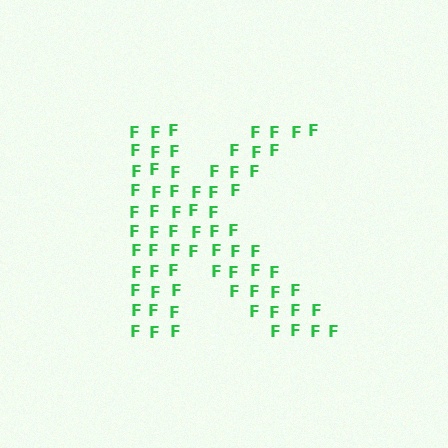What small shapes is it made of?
It is made of small letter F's.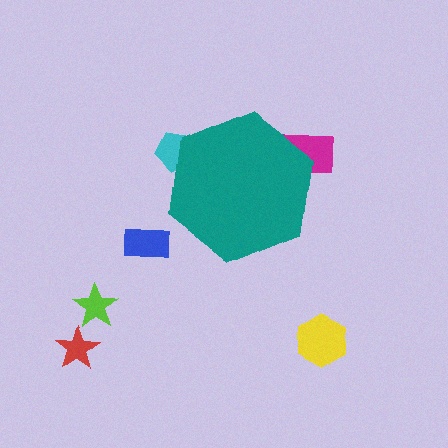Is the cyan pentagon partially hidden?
Yes, the cyan pentagon is partially hidden behind the teal hexagon.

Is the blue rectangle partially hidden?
No, the blue rectangle is fully visible.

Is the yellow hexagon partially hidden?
No, the yellow hexagon is fully visible.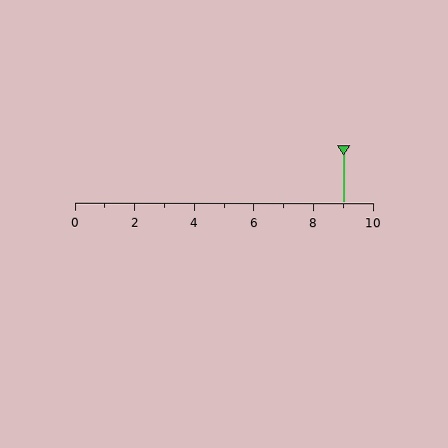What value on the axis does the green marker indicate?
The marker indicates approximately 9.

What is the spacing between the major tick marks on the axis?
The major ticks are spaced 2 apart.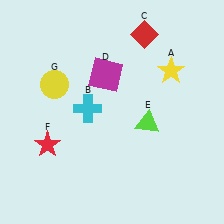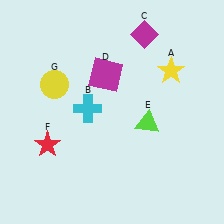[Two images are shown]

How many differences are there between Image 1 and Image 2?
There is 1 difference between the two images.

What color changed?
The diamond (C) changed from red in Image 1 to magenta in Image 2.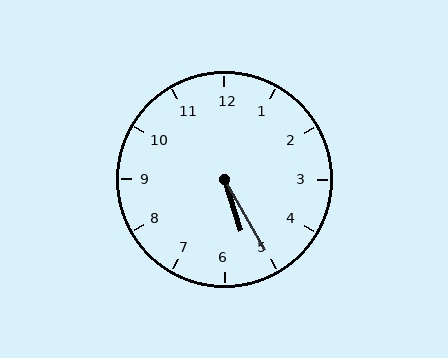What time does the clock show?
5:25.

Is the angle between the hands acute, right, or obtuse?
It is acute.